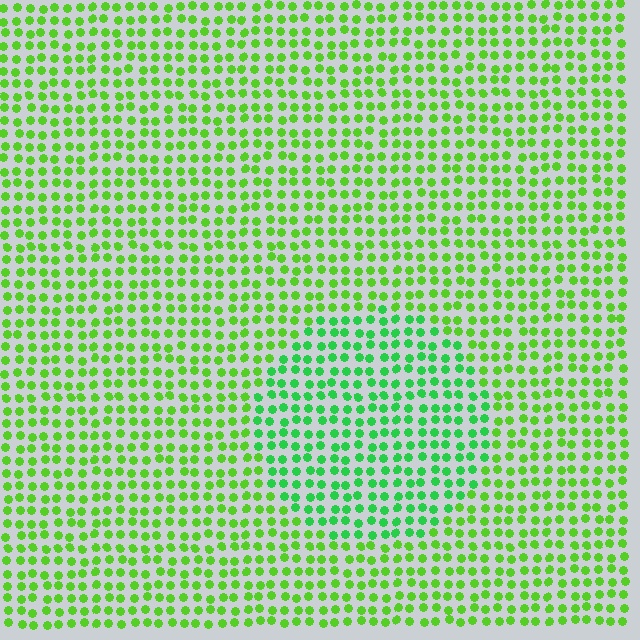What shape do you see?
I see a circle.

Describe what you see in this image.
The image is filled with small lime elements in a uniform arrangement. A circle-shaped region is visible where the elements are tinted to a slightly different hue, forming a subtle color boundary.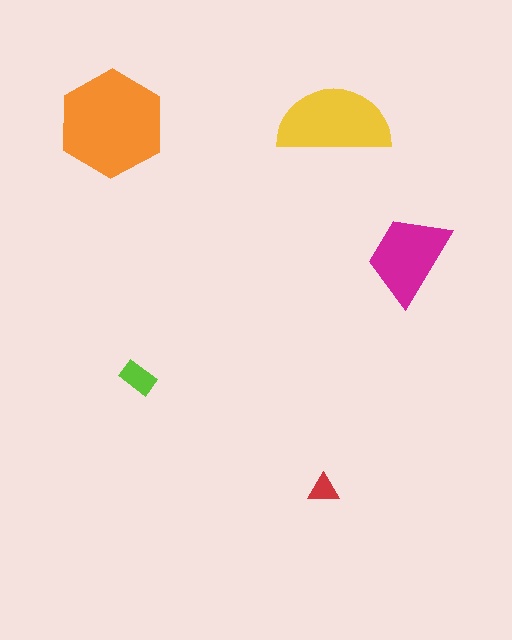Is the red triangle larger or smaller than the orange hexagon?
Smaller.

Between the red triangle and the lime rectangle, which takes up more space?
The lime rectangle.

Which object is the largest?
The orange hexagon.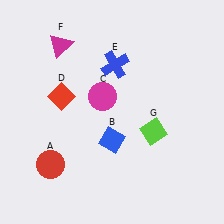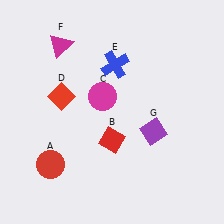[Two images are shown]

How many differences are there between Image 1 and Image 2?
There are 2 differences between the two images.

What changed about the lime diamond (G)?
In Image 1, G is lime. In Image 2, it changed to purple.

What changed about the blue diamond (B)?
In Image 1, B is blue. In Image 2, it changed to red.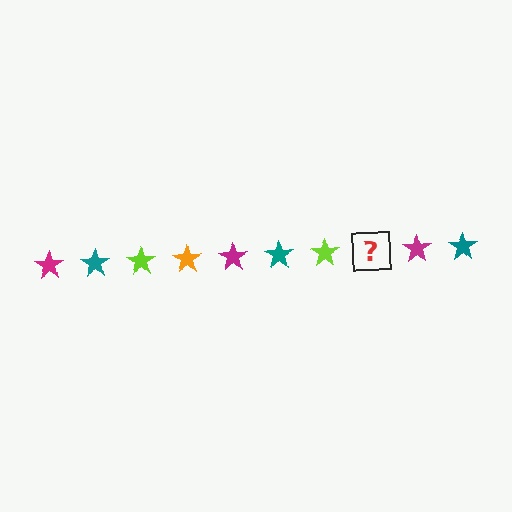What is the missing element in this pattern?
The missing element is an orange star.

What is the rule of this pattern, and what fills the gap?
The rule is that the pattern cycles through magenta, teal, lime, orange stars. The gap should be filled with an orange star.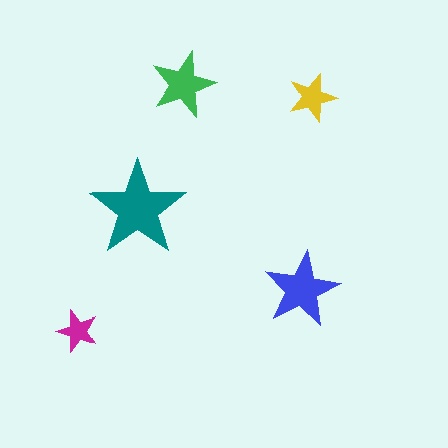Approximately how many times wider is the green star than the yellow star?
About 1.5 times wider.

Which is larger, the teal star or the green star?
The teal one.